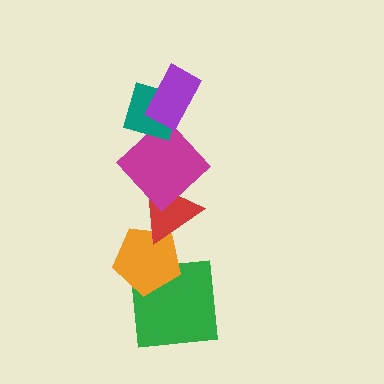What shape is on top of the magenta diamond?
The teal diamond is on top of the magenta diamond.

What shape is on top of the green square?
The orange pentagon is on top of the green square.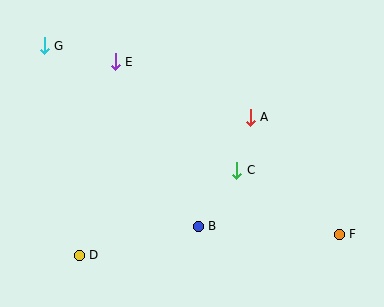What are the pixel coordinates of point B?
Point B is at (198, 226).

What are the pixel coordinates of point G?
Point G is at (44, 46).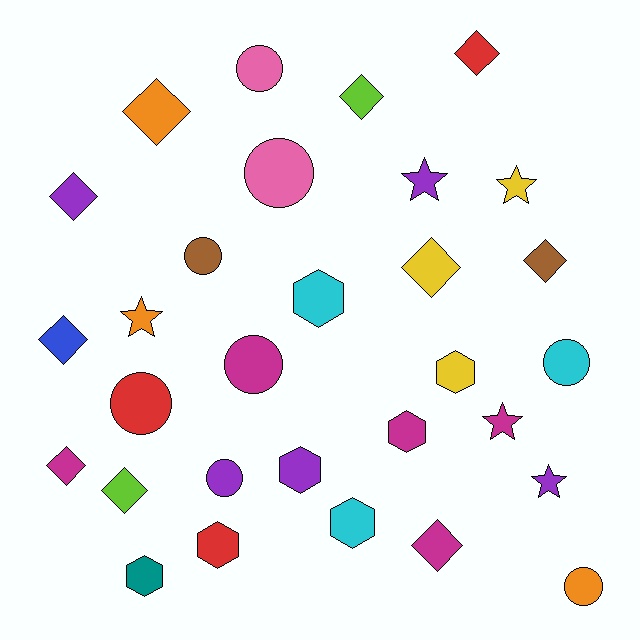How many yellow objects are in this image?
There are 3 yellow objects.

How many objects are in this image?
There are 30 objects.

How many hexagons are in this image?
There are 7 hexagons.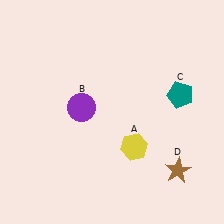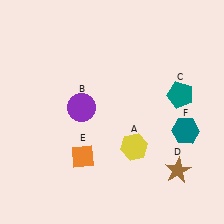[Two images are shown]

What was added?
An orange diamond (E), a teal hexagon (F) were added in Image 2.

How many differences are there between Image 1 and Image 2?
There are 2 differences between the two images.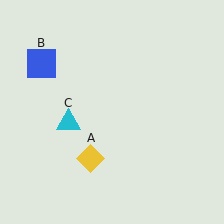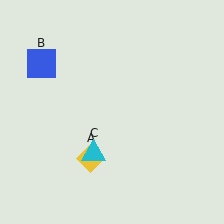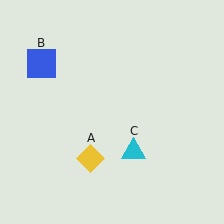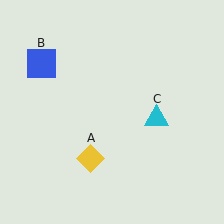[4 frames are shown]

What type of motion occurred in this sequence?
The cyan triangle (object C) rotated counterclockwise around the center of the scene.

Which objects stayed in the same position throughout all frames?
Yellow diamond (object A) and blue square (object B) remained stationary.